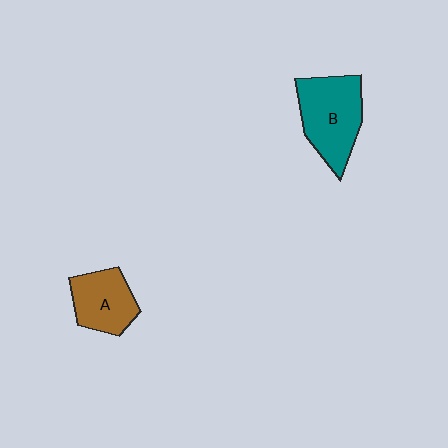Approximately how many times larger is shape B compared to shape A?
Approximately 1.4 times.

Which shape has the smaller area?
Shape A (brown).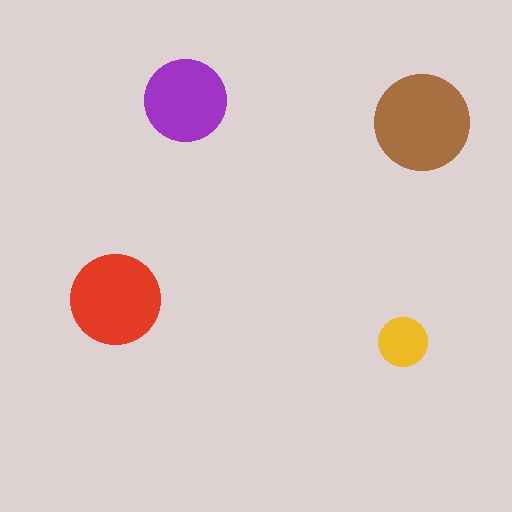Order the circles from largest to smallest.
the brown one, the red one, the purple one, the yellow one.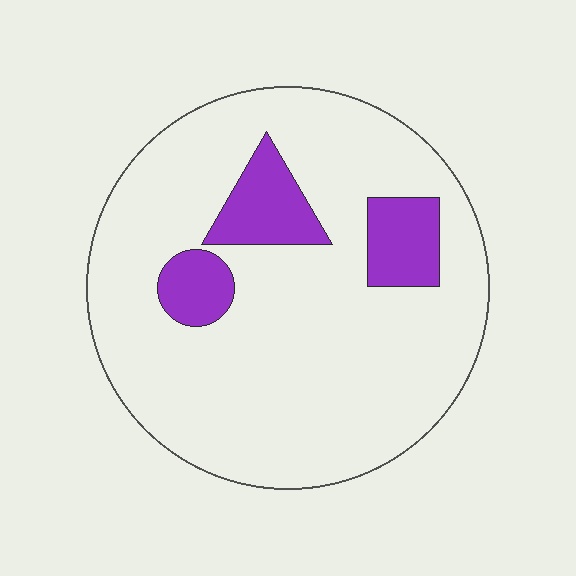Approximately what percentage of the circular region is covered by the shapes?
Approximately 15%.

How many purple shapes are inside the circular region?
3.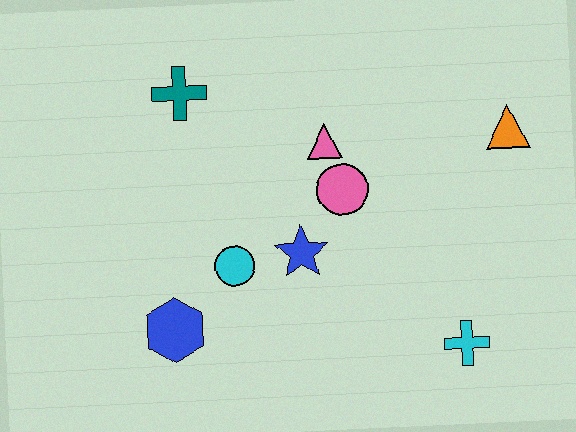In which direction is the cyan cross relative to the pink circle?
The cyan cross is below the pink circle.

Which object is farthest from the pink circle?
The blue hexagon is farthest from the pink circle.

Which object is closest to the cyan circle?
The blue star is closest to the cyan circle.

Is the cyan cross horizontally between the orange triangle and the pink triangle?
Yes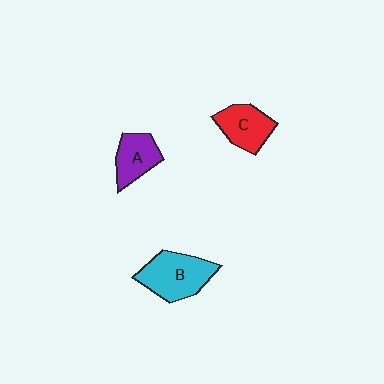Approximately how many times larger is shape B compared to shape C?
Approximately 1.4 times.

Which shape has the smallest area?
Shape A (purple).